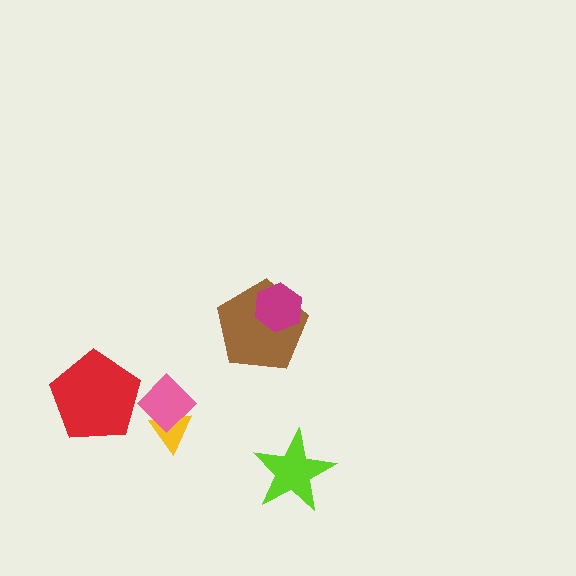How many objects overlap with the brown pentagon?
1 object overlaps with the brown pentagon.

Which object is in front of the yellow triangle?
The pink diamond is in front of the yellow triangle.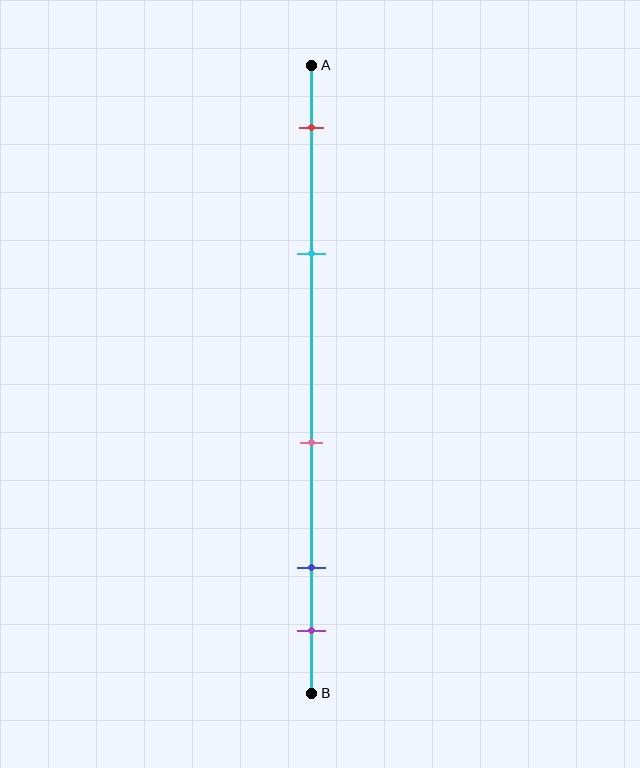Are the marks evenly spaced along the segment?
No, the marks are not evenly spaced.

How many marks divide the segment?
There are 5 marks dividing the segment.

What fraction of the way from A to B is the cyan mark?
The cyan mark is approximately 30% (0.3) of the way from A to B.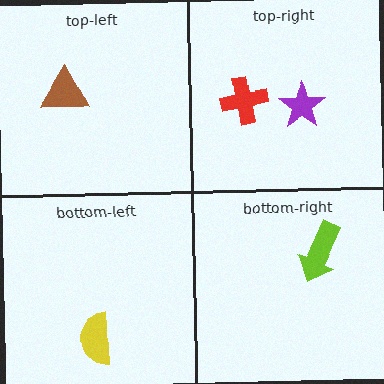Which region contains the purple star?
The top-right region.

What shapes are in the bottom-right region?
The lime arrow.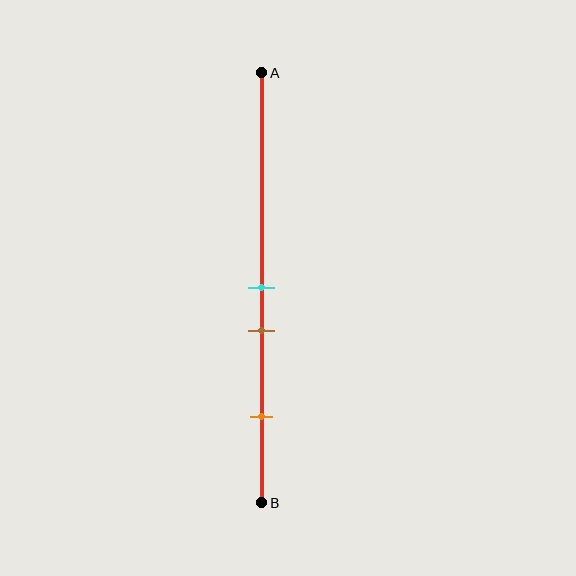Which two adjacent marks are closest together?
The cyan and brown marks are the closest adjacent pair.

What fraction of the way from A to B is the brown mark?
The brown mark is approximately 60% (0.6) of the way from A to B.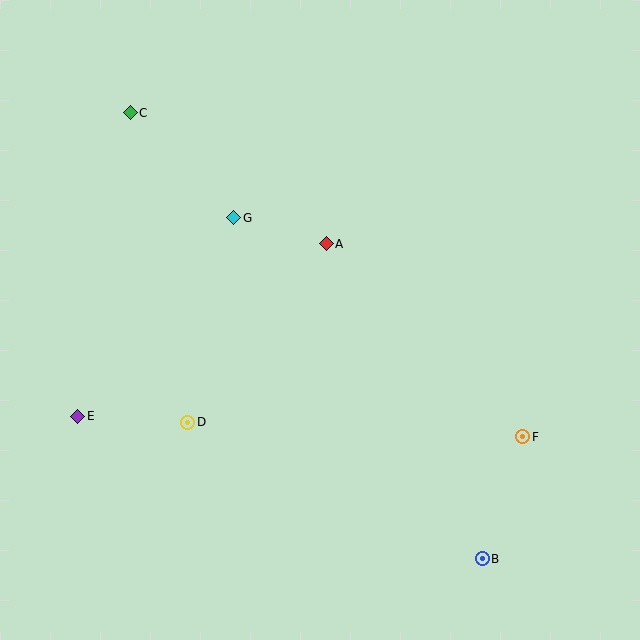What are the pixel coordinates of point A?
Point A is at (326, 244).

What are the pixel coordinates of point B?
Point B is at (482, 559).